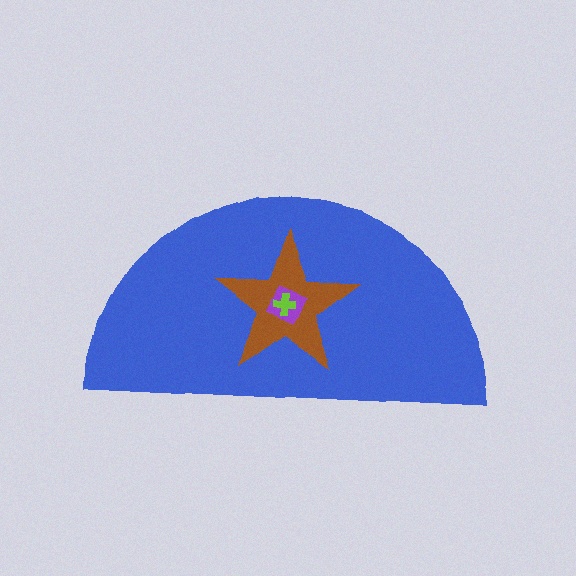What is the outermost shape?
The blue semicircle.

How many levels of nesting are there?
4.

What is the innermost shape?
The lime cross.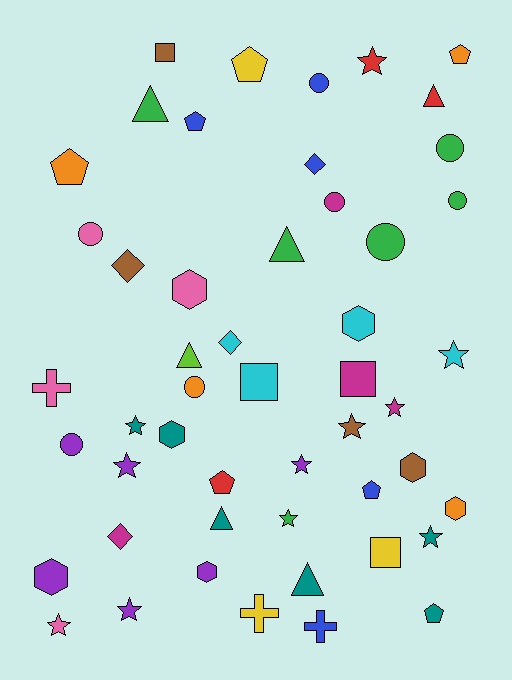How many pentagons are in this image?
There are 7 pentagons.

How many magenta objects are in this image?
There are 4 magenta objects.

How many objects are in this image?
There are 50 objects.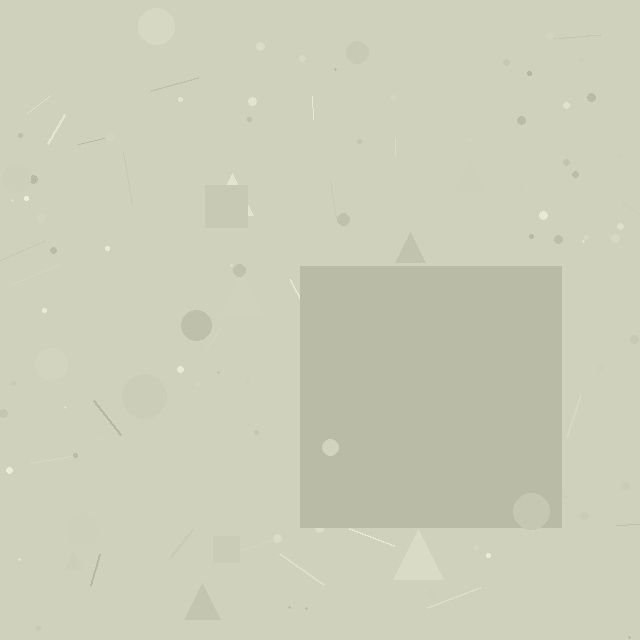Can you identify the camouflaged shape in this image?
The camouflaged shape is a square.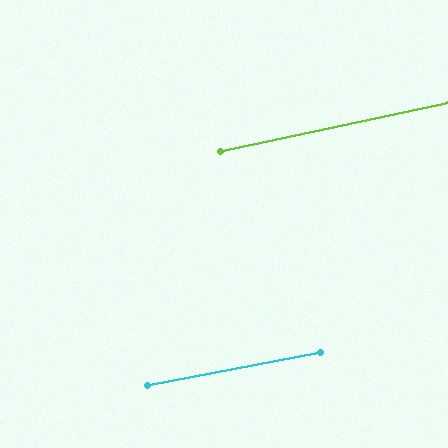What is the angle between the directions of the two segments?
Approximately 1 degree.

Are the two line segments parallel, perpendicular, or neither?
Parallel — their directions differ by only 1.3°.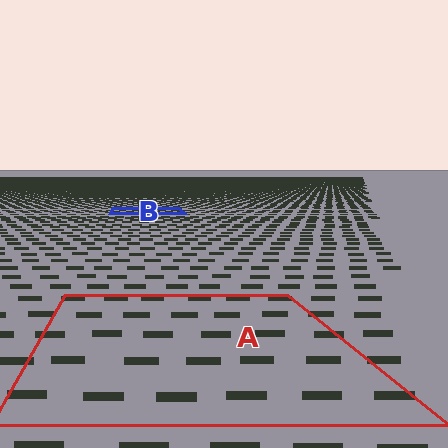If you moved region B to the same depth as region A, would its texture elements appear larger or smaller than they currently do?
They would appear larger. At a closer depth, the same texture elements are projected at a bigger on-screen size.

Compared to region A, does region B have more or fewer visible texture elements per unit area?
Region B has more texture elements per unit area — they are packed more densely because it is farther away.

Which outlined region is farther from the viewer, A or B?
Region B is farther from the viewer — the texture elements inside it appear smaller and more densely packed.